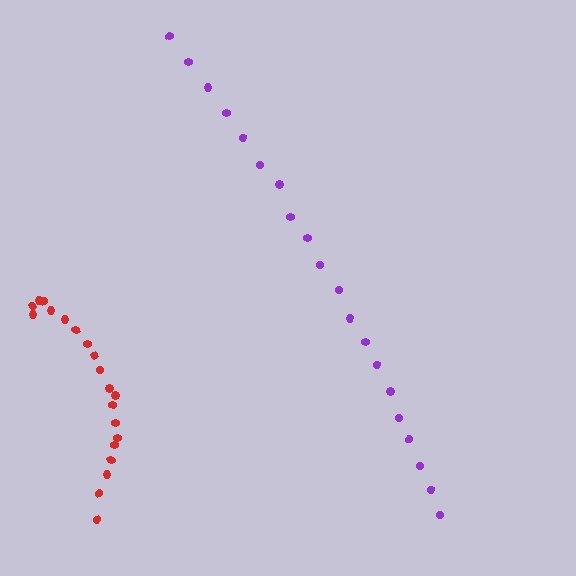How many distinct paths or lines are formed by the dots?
There are 2 distinct paths.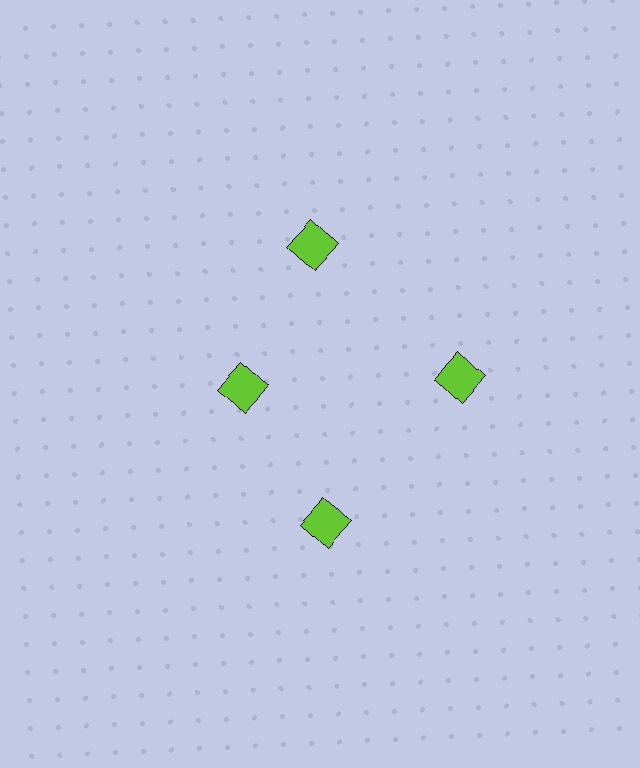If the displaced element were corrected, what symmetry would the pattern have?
It would have 4-fold rotational symmetry — the pattern would map onto itself every 90 degrees.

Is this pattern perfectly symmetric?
No. The 4 lime squares are arranged in a ring, but one element near the 9 o'clock position is pulled inward toward the center, breaking the 4-fold rotational symmetry.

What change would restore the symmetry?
The symmetry would be restored by moving it outward, back onto the ring so that all 4 squares sit at equal angles and equal distance from the center.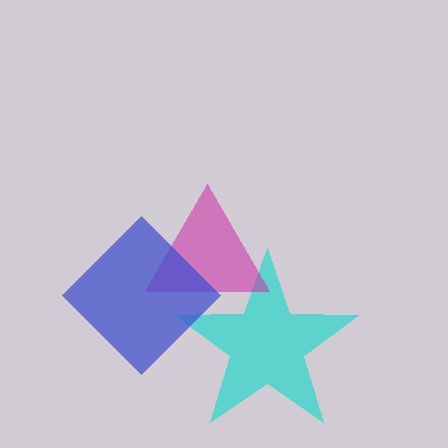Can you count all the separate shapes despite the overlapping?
Yes, there are 3 separate shapes.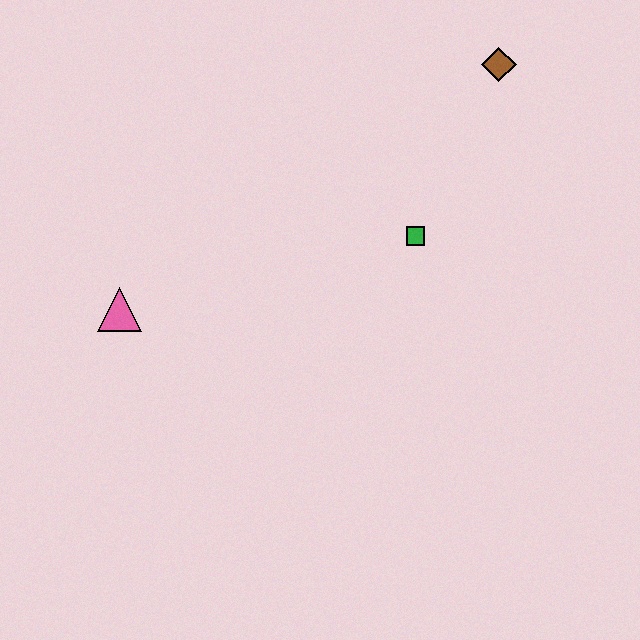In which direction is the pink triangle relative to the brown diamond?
The pink triangle is to the left of the brown diamond.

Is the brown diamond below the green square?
No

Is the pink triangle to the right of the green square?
No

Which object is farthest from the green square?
The pink triangle is farthest from the green square.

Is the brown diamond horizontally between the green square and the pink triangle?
No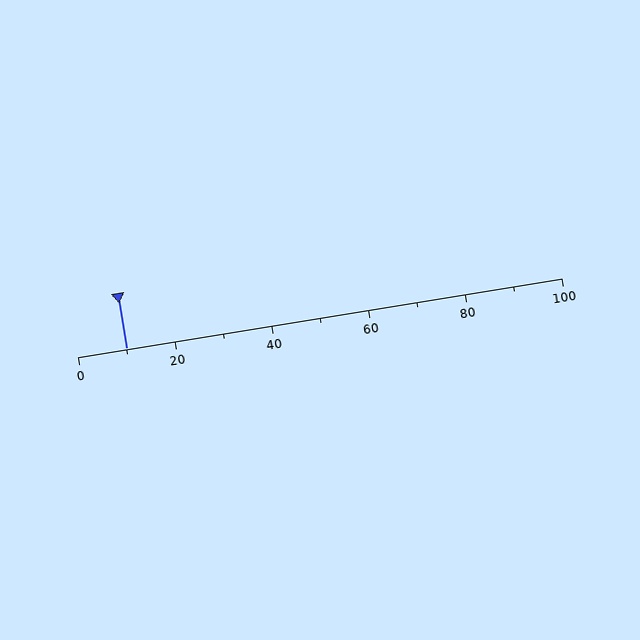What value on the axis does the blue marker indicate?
The marker indicates approximately 10.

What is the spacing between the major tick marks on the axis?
The major ticks are spaced 20 apart.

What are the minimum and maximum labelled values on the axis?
The axis runs from 0 to 100.